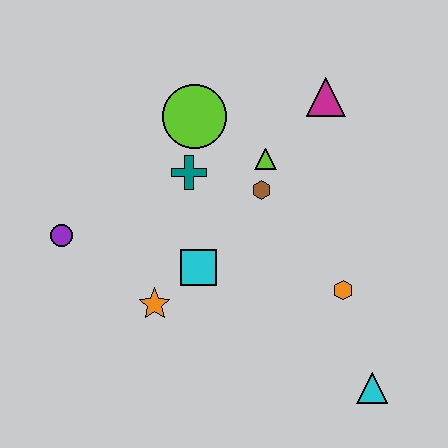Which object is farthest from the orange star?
The magenta triangle is farthest from the orange star.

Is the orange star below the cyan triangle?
No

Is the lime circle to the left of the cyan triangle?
Yes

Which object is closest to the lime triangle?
The brown hexagon is closest to the lime triangle.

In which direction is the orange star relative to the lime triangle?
The orange star is below the lime triangle.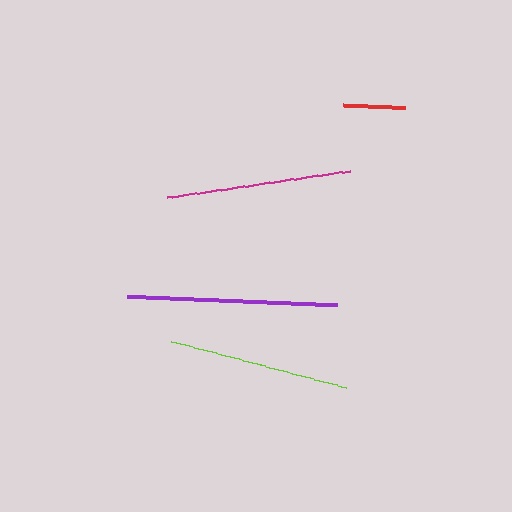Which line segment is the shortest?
The red line is the shortest at approximately 62 pixels.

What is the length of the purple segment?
The purple segment is approximately 210 pixels long.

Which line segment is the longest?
The purple line is the longest at approximately 210 pixels.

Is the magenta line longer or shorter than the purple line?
The purple line is longer than the magenta line.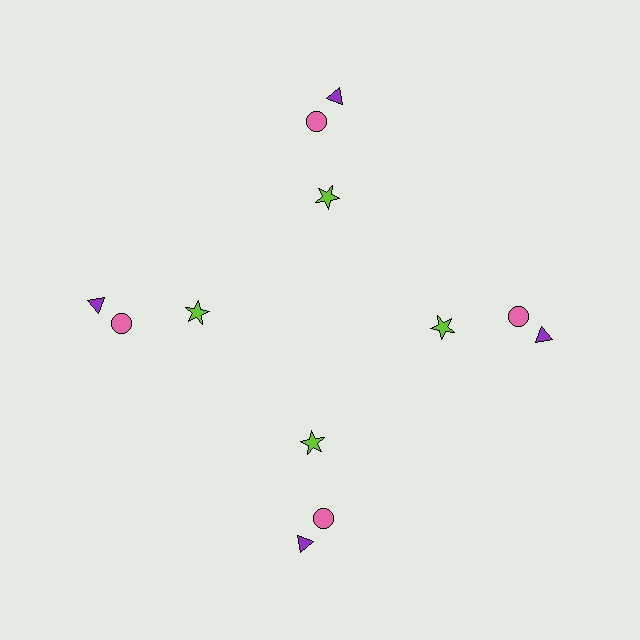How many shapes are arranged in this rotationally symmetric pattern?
There are 12 shapes, arranged in 4 groups of 3.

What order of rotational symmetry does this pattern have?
This pattern has 4-fold rotational symmetry.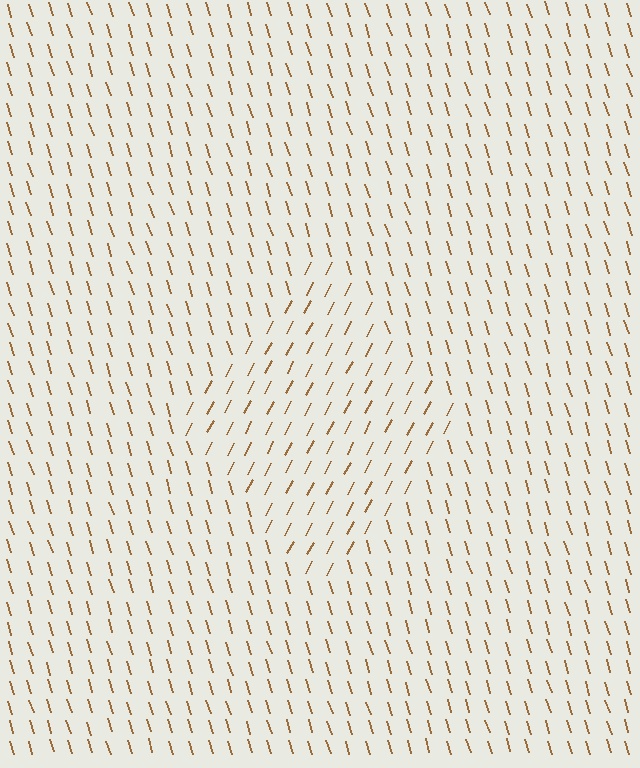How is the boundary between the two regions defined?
The boundary is defined purely by a change in line orientation (approximately 45 degrees difference). All lines are the same color and thickness.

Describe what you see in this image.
The image is filled with small brown line segments. A diamond region in the image has lines oriented differently from the surrounding lines, creating a visible texture boundary.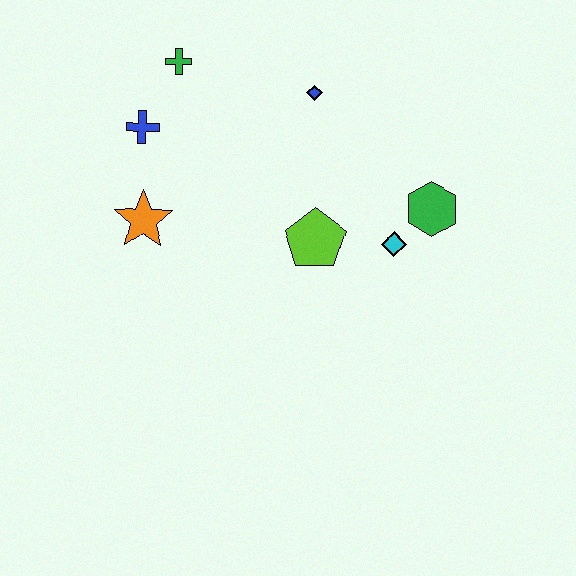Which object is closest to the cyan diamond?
The green hexagon is closest to the cyan diamond.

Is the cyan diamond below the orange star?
Yes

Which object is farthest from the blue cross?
The green hexagon is farthest from the blue cross.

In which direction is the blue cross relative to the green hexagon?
The blue cross is to the left of the green hexagon.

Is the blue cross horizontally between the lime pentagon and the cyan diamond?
No